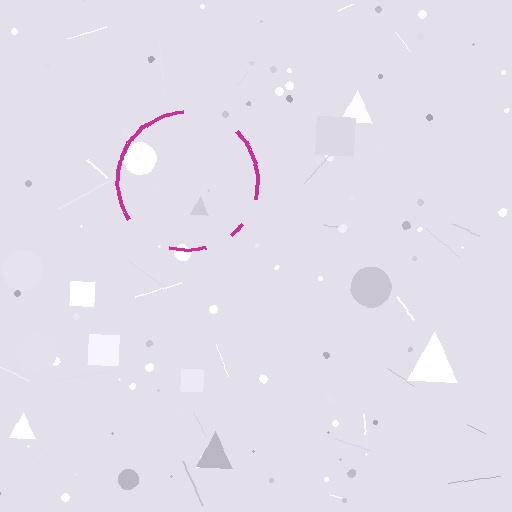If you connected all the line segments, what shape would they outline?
They would outline a circle.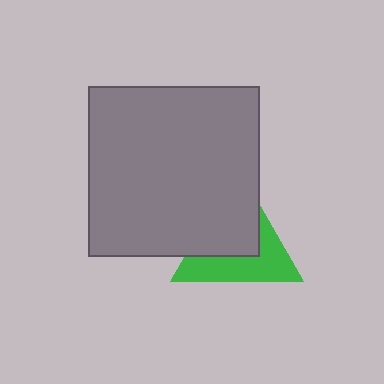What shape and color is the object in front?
The object in front is a gray square.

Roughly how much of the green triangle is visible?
About half of it is visible (roughly 48%).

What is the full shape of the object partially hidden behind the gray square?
The partially hidden object is a green triangle.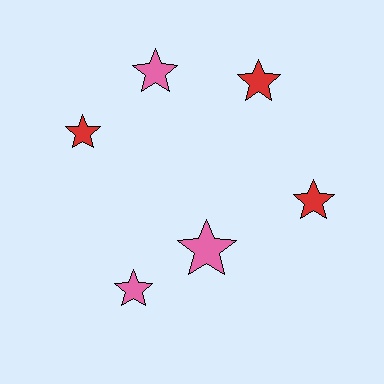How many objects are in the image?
There are 6 objects.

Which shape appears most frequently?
Star, with 6 objects.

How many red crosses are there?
There are no red crosses.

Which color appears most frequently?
Pink, with 3 objects.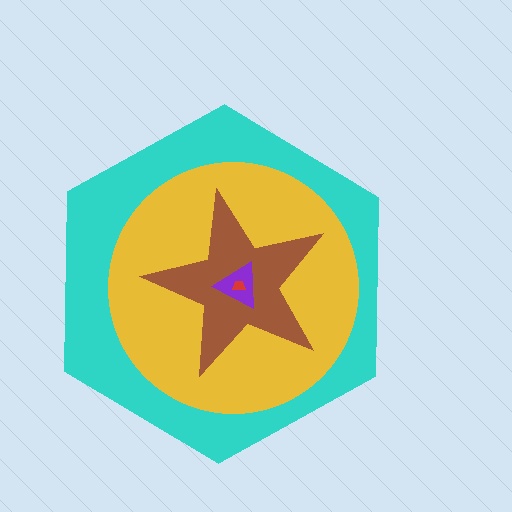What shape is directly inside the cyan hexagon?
The yellow circle.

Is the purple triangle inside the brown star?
Yes.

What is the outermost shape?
The cyan hexagon.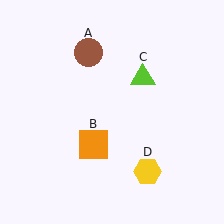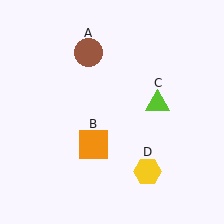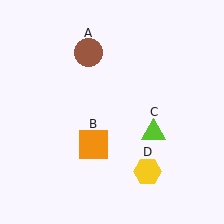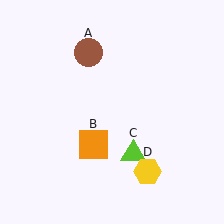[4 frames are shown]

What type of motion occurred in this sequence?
The lime triangle (object C) rotated clockwise around the center of the scene.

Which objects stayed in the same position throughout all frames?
Brown circle (object A) and orange square (object B) and yellow hexagon (object D) remained stationary.